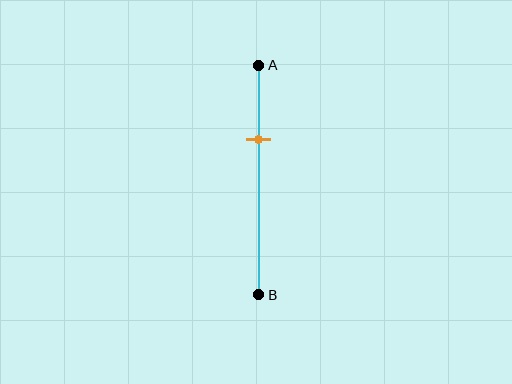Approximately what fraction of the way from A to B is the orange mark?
The orange mark is approximately 35% of the way from A to B.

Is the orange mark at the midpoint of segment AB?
No, the mark is at about 35% from A, not at the 50% midpoint.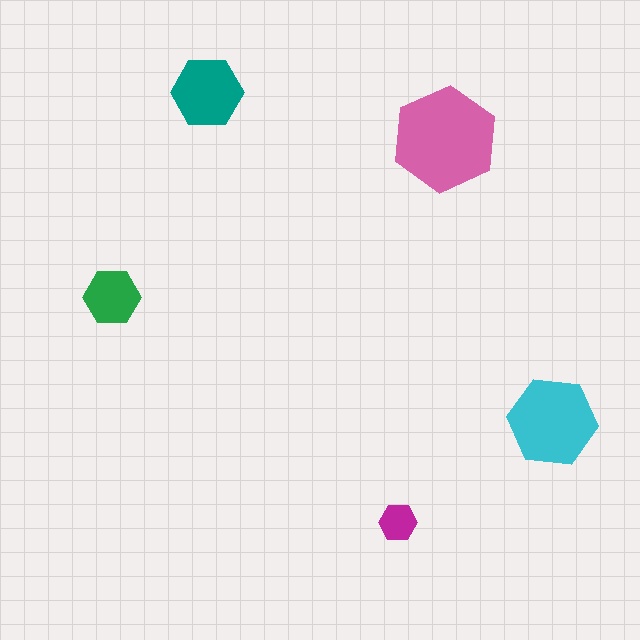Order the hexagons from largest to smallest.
the pink one, the cyan one, the teal one, the green one, the magenta one.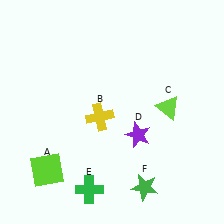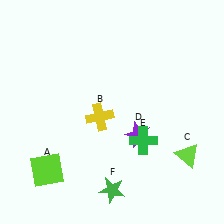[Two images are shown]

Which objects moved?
The objects that moved are: the lime triangle (C), the green cross (E), the green star (F).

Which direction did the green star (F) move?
The green star (F) moved left.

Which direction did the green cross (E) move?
The green cross (E) moved right.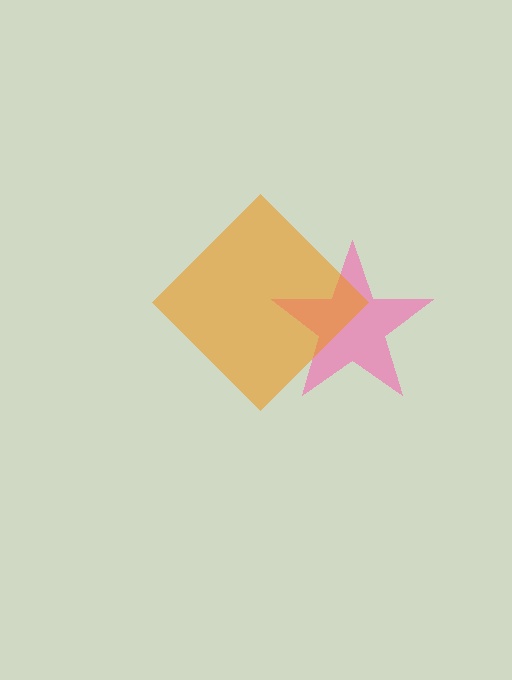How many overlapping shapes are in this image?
There are 2 overlapping shapes in the image.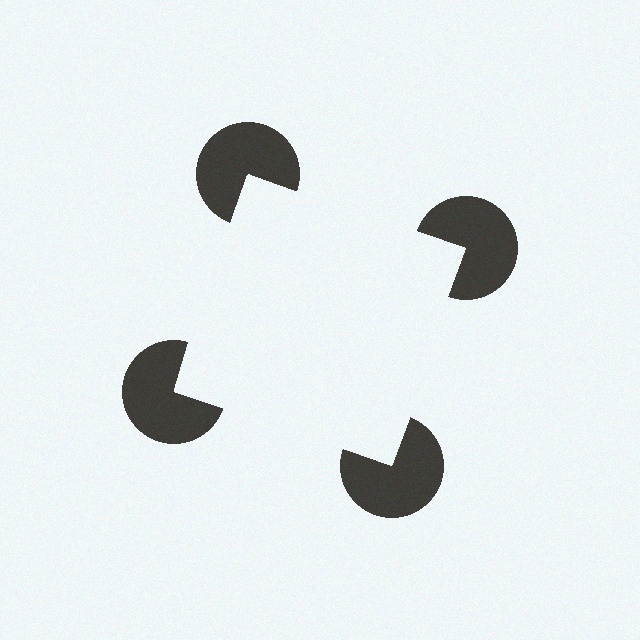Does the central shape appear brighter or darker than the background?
It typically appears slightly brighter than the background, even though no actual brightness change is drawn.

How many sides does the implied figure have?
4 sides.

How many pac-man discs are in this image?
There are 4 — one at each vertex of the illusory square.